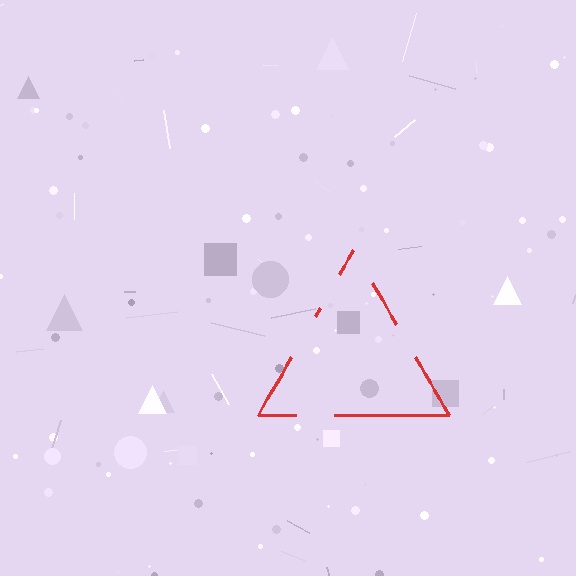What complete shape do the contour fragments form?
The contour fragments form a triangle.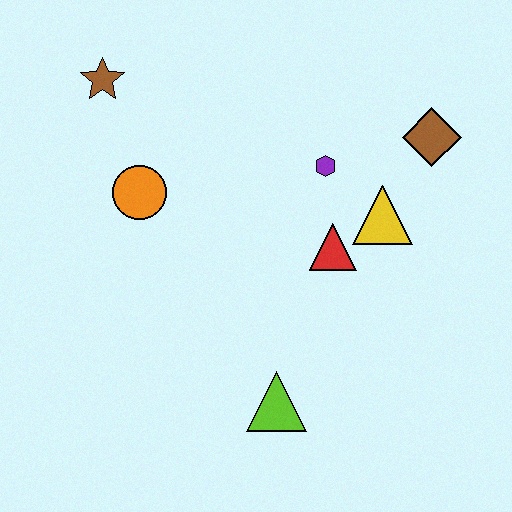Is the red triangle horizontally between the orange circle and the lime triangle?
No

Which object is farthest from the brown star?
The lime triangle is farthest from the brown star.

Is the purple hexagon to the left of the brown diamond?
Yes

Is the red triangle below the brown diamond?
Yes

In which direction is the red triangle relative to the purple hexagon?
The red triangle is below the purple hexagon.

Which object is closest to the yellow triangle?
The red triangle is closest to the yellow triangle.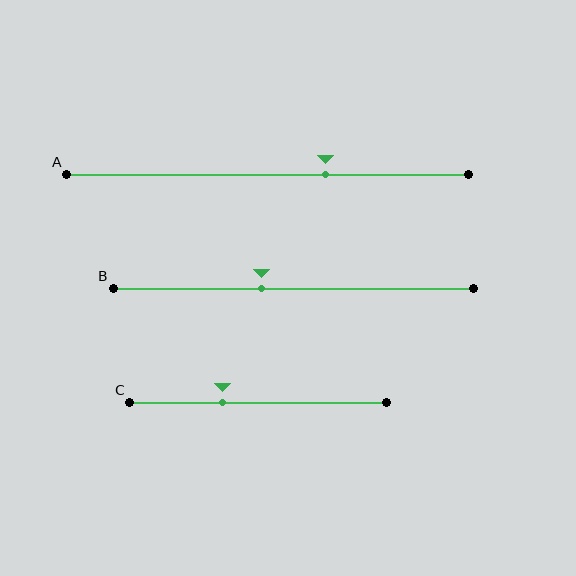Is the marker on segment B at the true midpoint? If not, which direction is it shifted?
No, the marker on segment B is shifted to the left by about 9% of the segment length.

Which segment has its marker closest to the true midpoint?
Segment B has its marker closest to the true midpoint.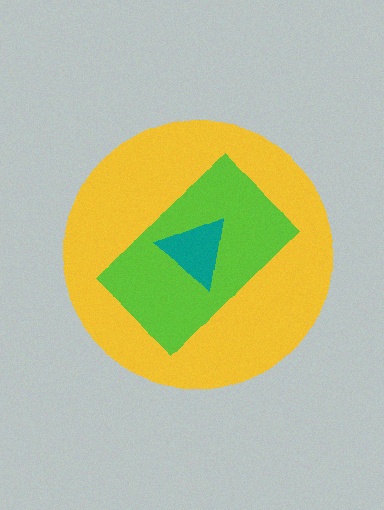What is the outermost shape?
The yellow circle.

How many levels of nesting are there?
3.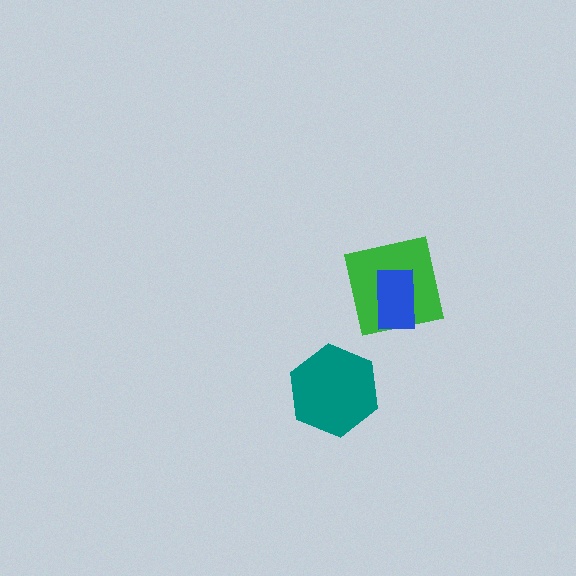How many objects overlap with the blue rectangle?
1 object overlaps with the blue rectangle.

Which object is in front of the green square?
The blue rectangle is in front of the green square.